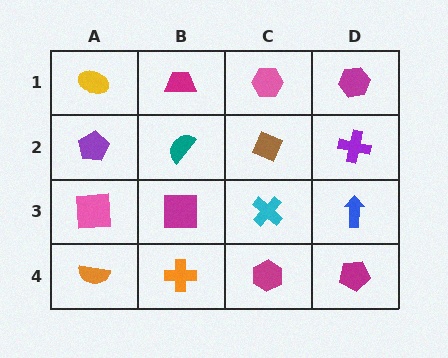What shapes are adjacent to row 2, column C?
A pink hexagon (row 1, column C), a cyan cross (row 3, column C), a teal semicircle (row 2, column B), a purple cross (row 2, column D).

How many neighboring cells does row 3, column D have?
3.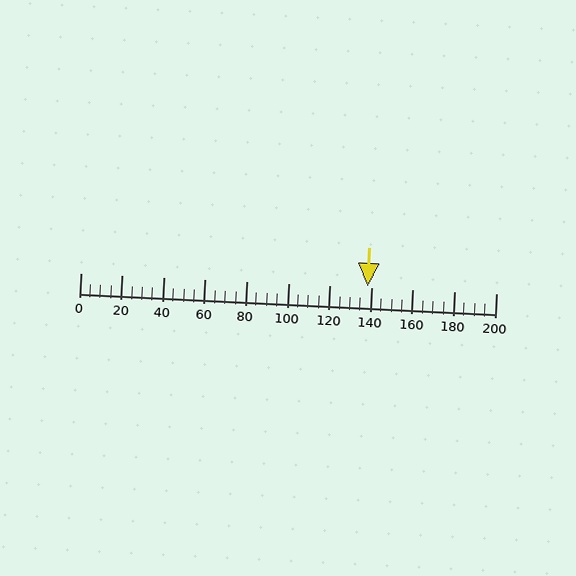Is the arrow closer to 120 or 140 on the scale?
The arrow is closer to 140.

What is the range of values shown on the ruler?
The ruler shows values from 0 to 200.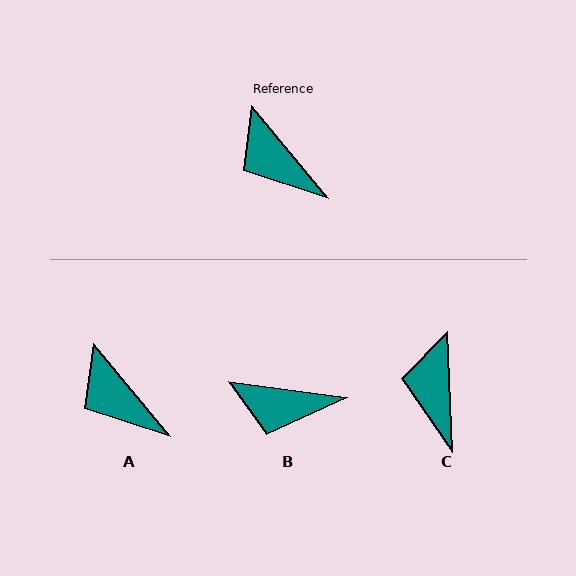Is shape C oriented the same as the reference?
No, it is off by about 37 degrees.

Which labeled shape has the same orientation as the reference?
A.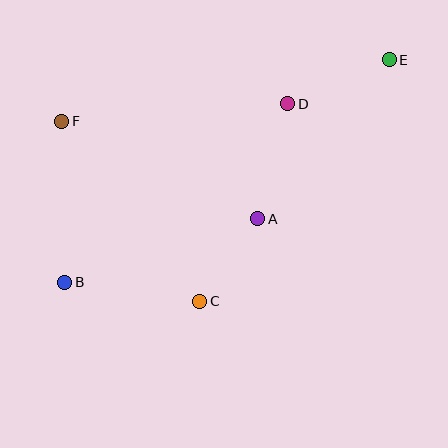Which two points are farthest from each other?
Points B and E are farthest from each other.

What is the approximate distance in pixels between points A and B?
The distance between A and B is approximately 204 pixels.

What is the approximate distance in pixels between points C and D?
The distance between C and D is approximately 217 pixels.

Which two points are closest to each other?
Points A and C are closest to each other.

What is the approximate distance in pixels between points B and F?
The distance between B and F is approximately 161 pixels.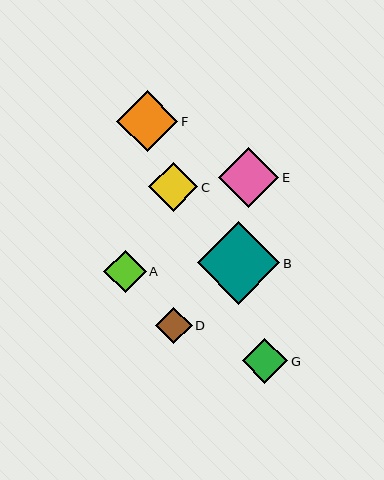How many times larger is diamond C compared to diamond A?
Diamond C is approximately 1.2 times the size of diamond A.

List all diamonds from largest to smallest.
From largest to smallest: B, F, E, C, G, A, D.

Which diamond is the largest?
Diamond B is the largest with a size of approximately 83 pixels.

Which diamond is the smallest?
Diamond D is the smallest with a size of approximately 36 pixels.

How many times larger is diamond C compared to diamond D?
Diamond C is approximately 1.4 times the size of diamond D.